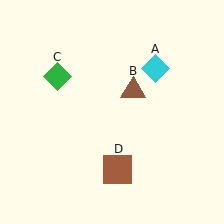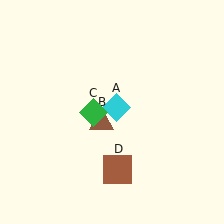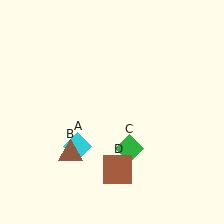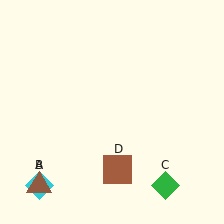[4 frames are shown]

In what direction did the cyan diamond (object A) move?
The cyan diamond (object A) moved down and to the left.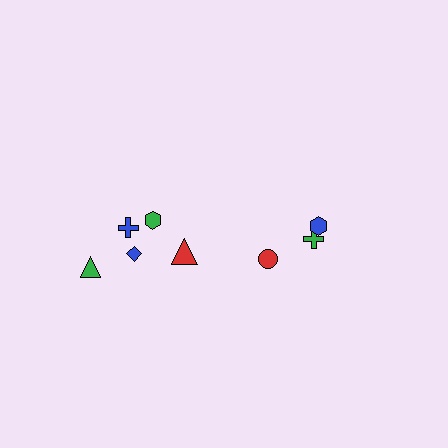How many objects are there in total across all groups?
There are 8 objects.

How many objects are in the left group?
There are 5 objects.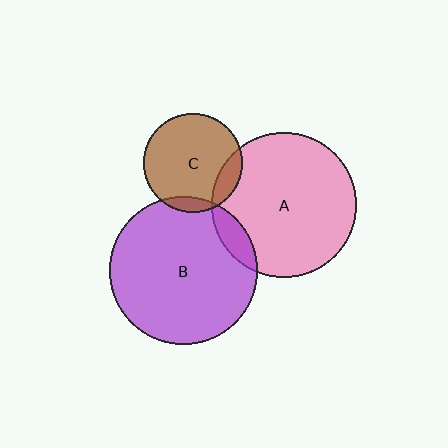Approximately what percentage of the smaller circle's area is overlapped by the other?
Approximately 10%.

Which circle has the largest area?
Circle B (purple).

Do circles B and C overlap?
Yes.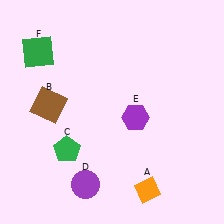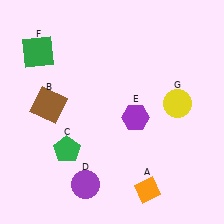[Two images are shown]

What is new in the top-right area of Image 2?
A yellow circle (G) was added in the top-right area of Image 2.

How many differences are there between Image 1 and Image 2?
There is 1 difference between the two images.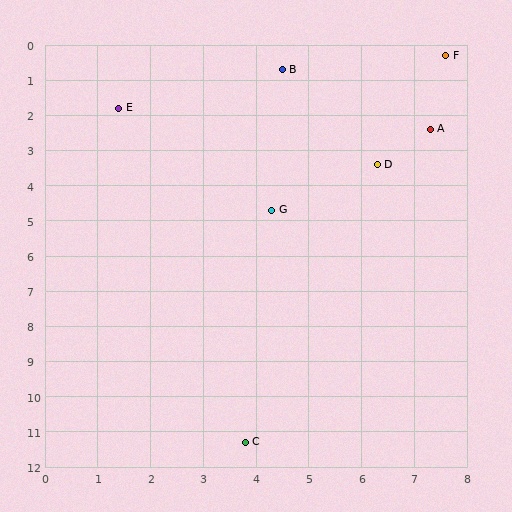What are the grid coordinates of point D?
Point D is at approximately (6.3, 3.4).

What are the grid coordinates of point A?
Point A is at approximately (7.3, 2.4).